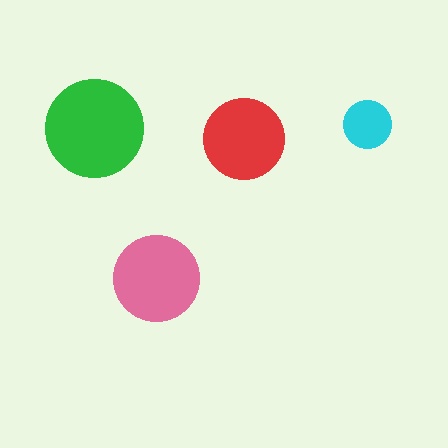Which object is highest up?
The cyan circle is topmost.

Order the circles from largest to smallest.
the green one, the pink one, the red one, the cyan one.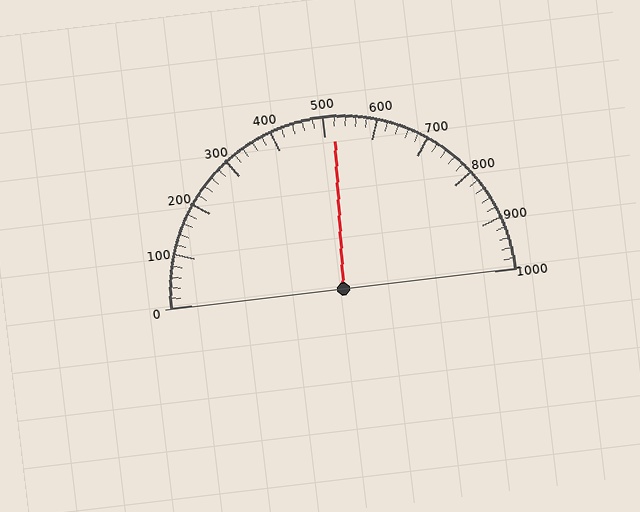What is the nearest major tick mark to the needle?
The nearest major tick mark is 500.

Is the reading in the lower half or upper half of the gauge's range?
The reading is in the upper half of the range (0 to 1000).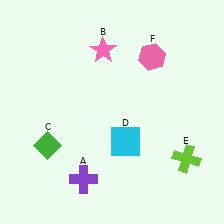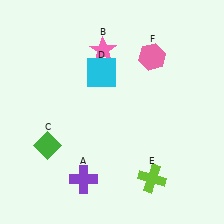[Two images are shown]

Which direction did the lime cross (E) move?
The lime cross (E) moved left.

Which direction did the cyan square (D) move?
The cyan square (D) moved up.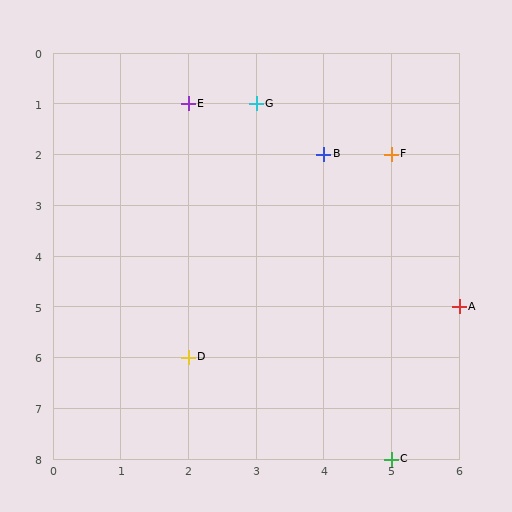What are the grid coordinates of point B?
Point B is at grid coordinates (4, 2).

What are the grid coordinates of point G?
Point G is at grid coordinates (3, 1).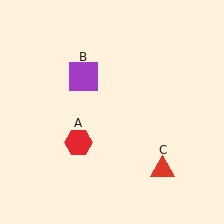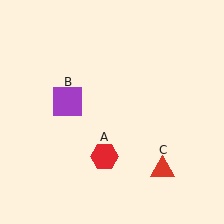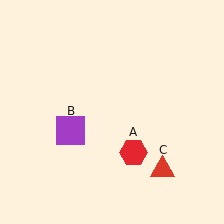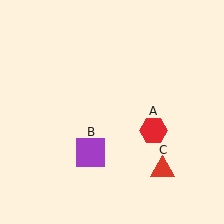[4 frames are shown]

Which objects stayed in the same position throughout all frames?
Red triangle (object C) remained stationary.